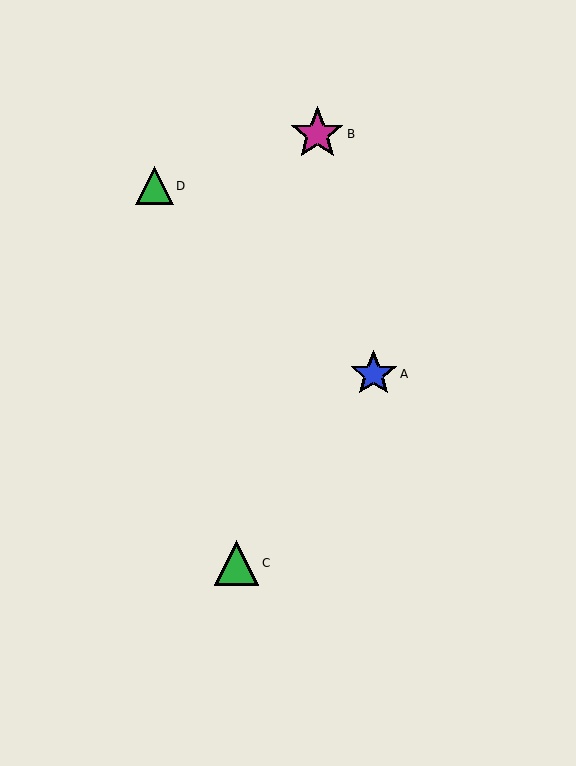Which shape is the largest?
The magenta star (labeled B) is the largest.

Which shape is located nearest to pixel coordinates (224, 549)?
The green triangle (labeled C) at (237, 563) is nearest to that location.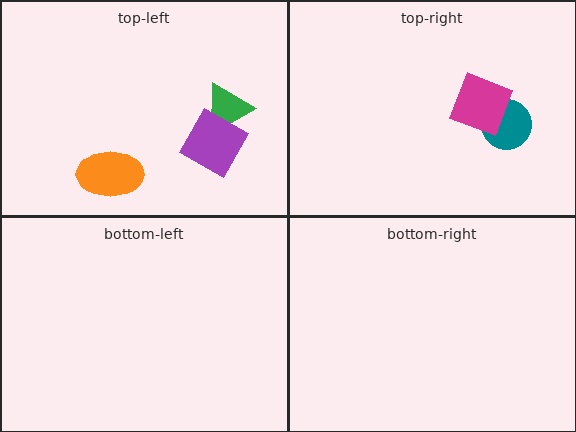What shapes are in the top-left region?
The green triangle, the orange ellipse, the purple square.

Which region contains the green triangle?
The top-left region.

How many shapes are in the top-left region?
3.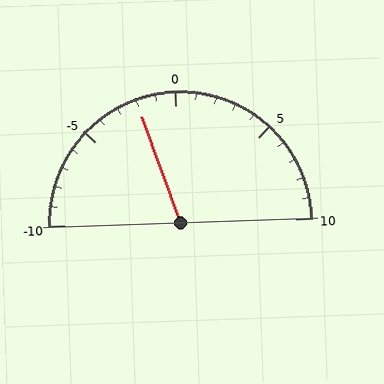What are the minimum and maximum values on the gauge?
The gauge ranges from -10 to 10.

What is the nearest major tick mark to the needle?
The nearest major tick mark is 0.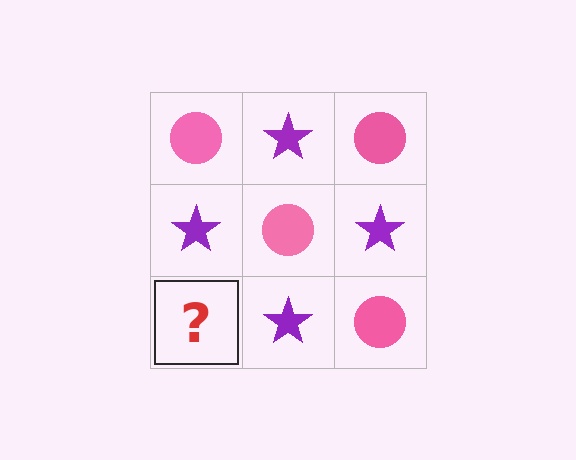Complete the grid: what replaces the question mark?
The question mark should be replaced with a pink circle.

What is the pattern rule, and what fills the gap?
The rule is that it alternates pink circle and purple star in a checkerboard pattern. The gap should be filled with a pink circle.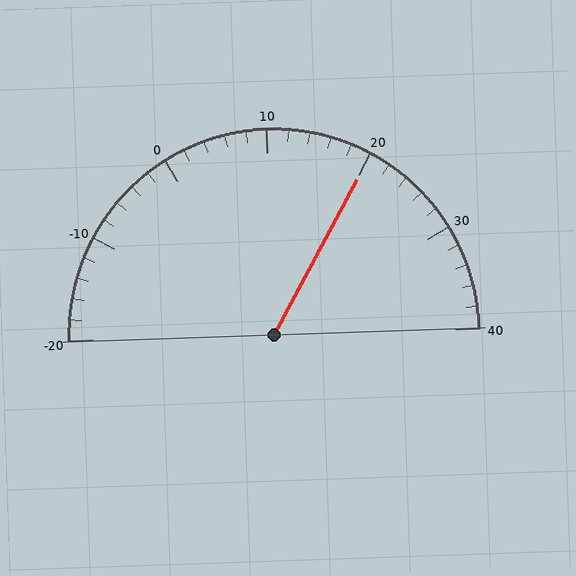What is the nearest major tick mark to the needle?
The nearest major tick mark is 20.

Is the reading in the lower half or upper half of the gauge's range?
The reading is in the upper half of the range (-20 to 40).